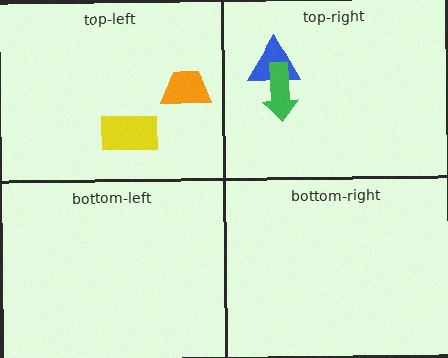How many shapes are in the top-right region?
2.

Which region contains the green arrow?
The top-right region.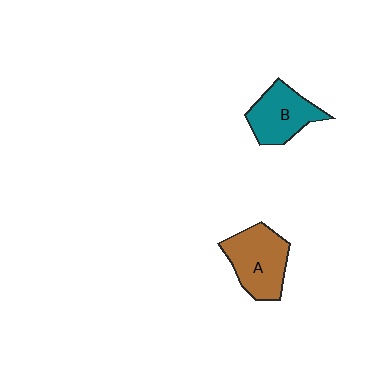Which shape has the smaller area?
Shape B (teal).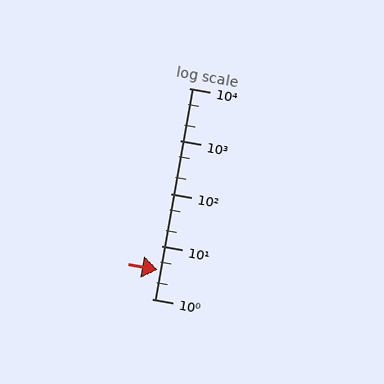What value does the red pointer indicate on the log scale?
The pointer indicates approximately 3.5.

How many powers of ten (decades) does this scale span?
The scale spans 4 decades, from 1 to 10000.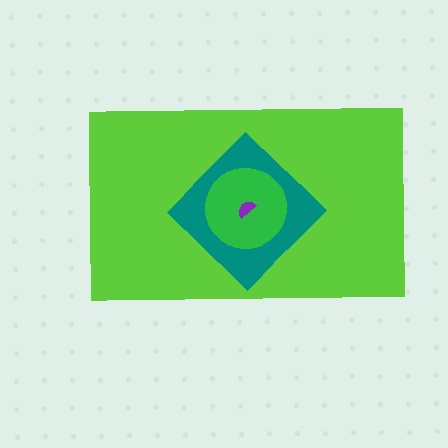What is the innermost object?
The purple semicircle.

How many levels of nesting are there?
4.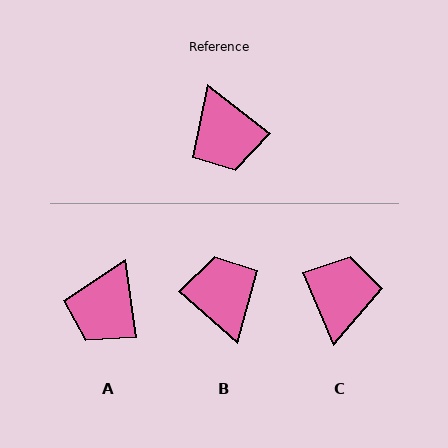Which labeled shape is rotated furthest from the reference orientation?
B, about 177 degrees away.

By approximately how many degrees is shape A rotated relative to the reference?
Approximately 44 degrees clockwise.